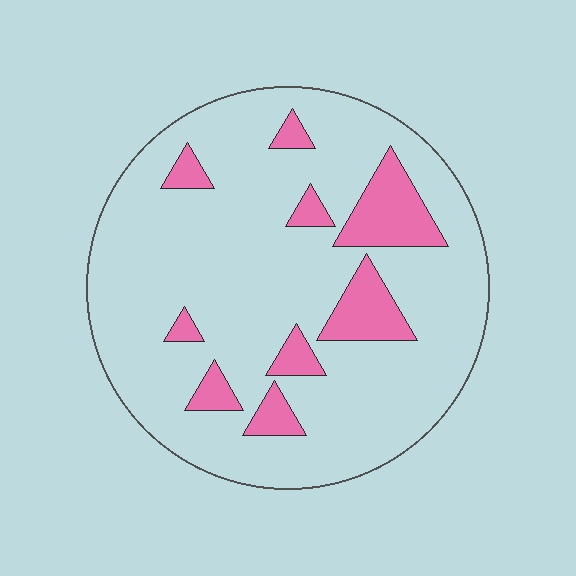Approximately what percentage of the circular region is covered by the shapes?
Approximately 15%.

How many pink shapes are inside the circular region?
9.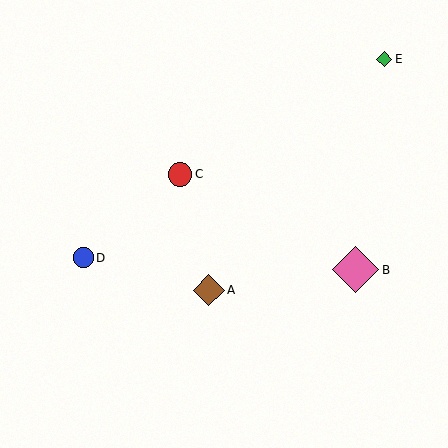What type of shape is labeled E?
Shape E is a green diamond.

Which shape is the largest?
The pink diamond (labeled B) is the largest.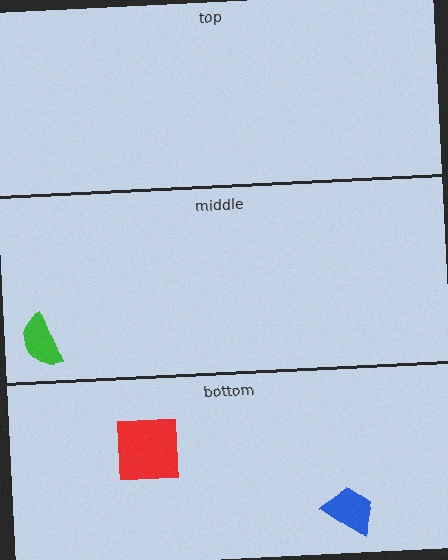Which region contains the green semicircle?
The middle region.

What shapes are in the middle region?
The green semicircle.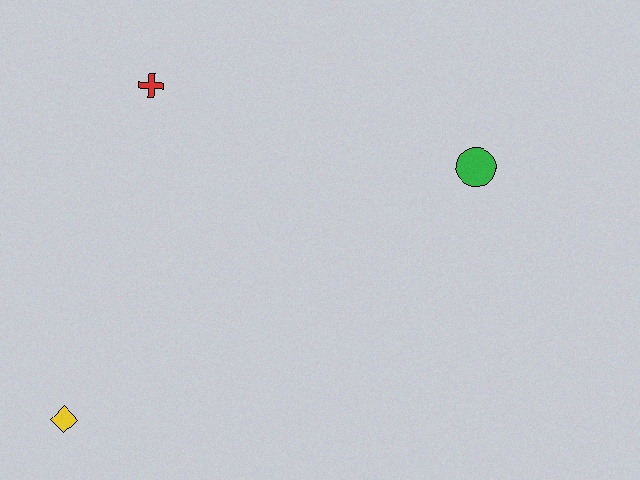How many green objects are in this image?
There is 1 green object.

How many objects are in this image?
There are 3 objects.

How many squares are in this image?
There are no squares.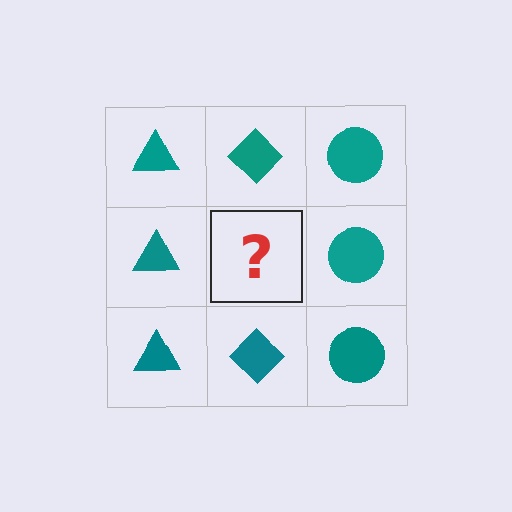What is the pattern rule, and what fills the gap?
The rule is that each column has a consistent shape. The gap should be filled with a teal diamond.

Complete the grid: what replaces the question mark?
The question mark should be replaced with a teal diamond.